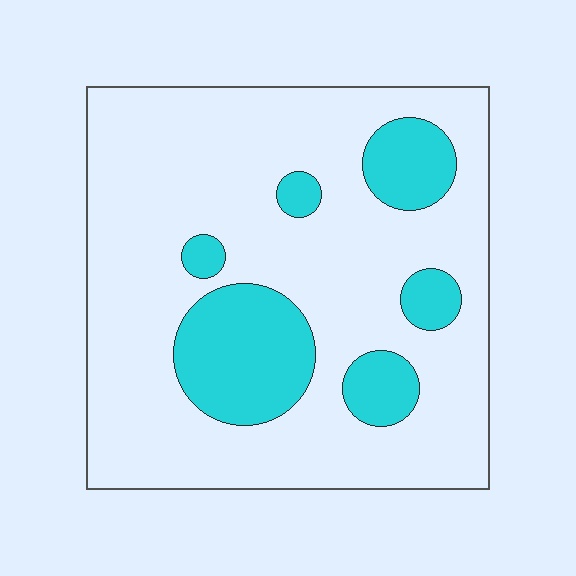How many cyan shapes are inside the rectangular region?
6.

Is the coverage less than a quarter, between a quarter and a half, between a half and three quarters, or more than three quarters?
Less than a quarter.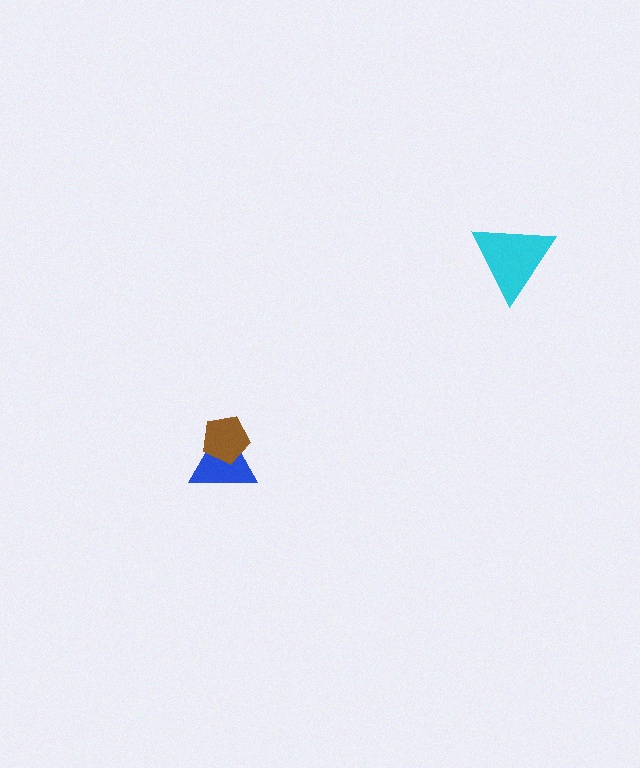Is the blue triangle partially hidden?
Yes, it is partially covered by another shape.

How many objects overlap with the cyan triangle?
0 objects overlap with the cyan triangle.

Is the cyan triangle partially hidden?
No, no other shape covers it.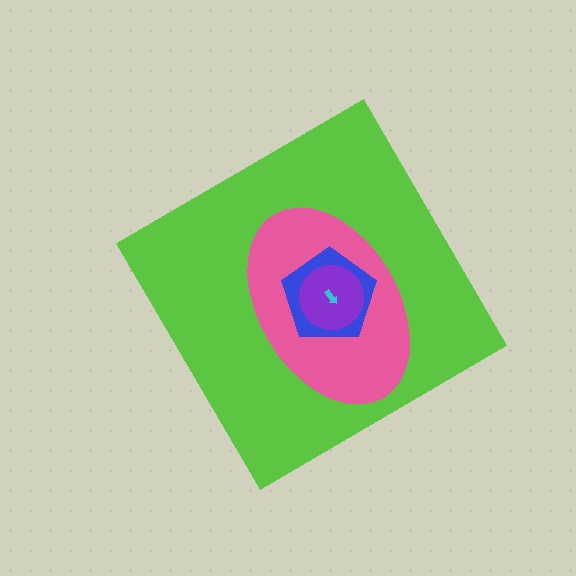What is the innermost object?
The cyan arrow.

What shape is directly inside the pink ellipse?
The blue pentagon.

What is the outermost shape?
The lime diamond.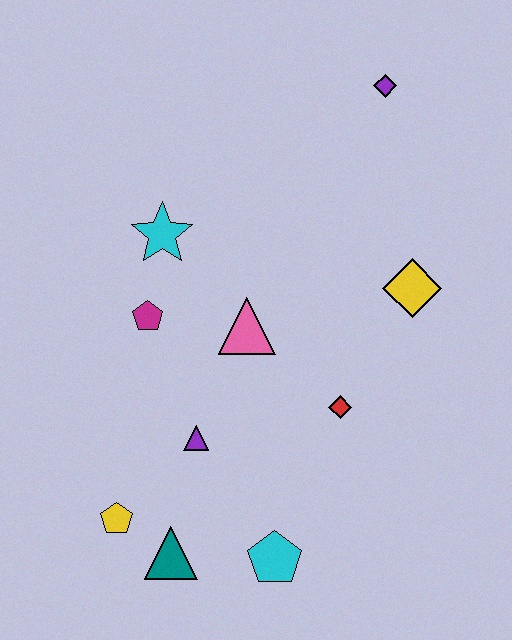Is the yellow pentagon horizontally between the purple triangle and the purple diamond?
No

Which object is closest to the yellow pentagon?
The teal triangle is closest to the yellow pentagon.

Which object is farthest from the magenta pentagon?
The purple diamond is farthest from the magenta pentagon.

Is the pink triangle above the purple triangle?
Yes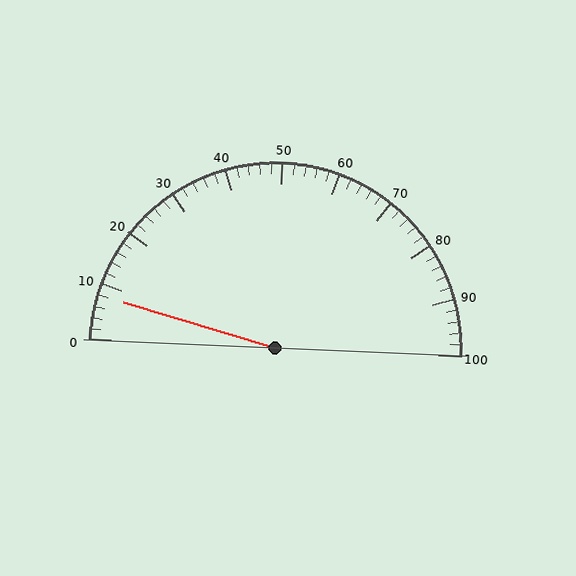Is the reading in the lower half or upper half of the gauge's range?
The reading is in the lower half of the range (0 to 100).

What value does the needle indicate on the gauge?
The needle indicates approximately 8.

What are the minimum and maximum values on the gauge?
The gauge ranges from 0 to 100.